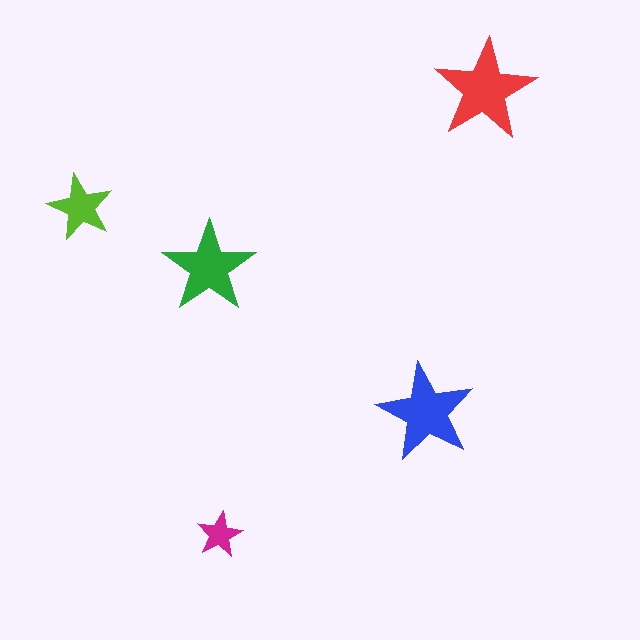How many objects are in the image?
There are 5 objects in the image.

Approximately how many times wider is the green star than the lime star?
About 1.5 times wider.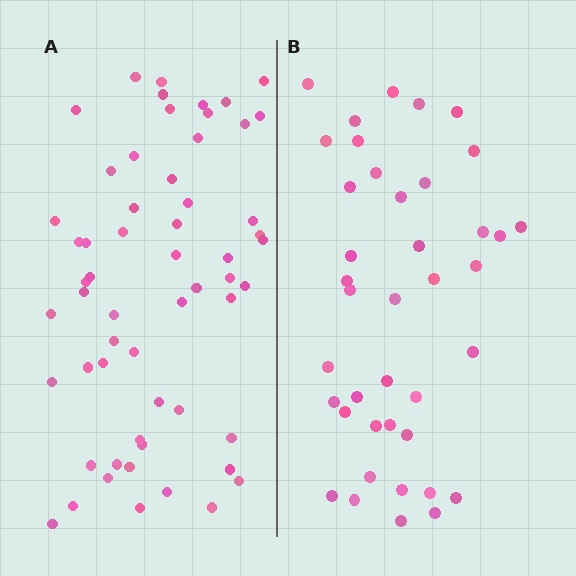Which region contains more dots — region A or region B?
Region A (the left region) has more dots.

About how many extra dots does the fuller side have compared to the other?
Region A has approximately 20 more dots than region B.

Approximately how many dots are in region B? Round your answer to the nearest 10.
About 40 dots.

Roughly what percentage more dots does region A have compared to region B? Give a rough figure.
About 45% more.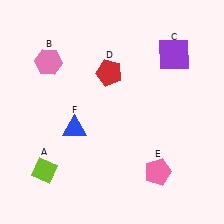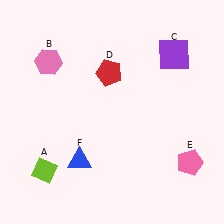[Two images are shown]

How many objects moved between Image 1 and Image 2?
2 objects moved between the two images.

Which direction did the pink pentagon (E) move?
The pink pentagon (E) moved right.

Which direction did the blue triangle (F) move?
The blue triangle (F) moved down.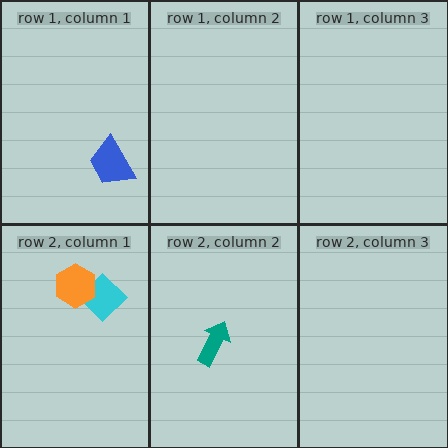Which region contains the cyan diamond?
The row 2, column 1 region.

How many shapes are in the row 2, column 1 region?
2.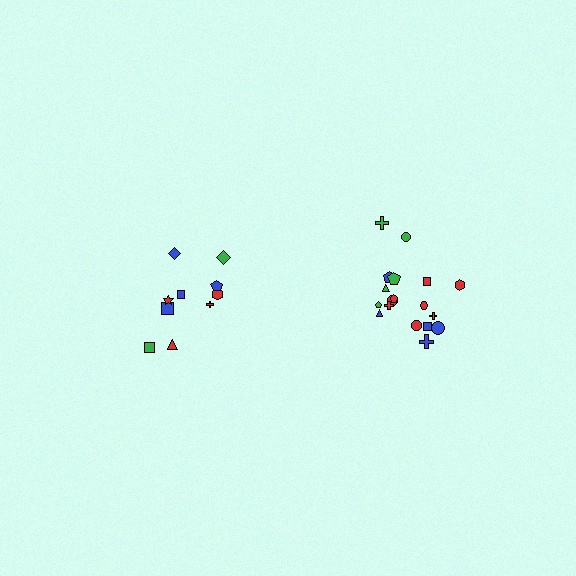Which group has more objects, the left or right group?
The right group.